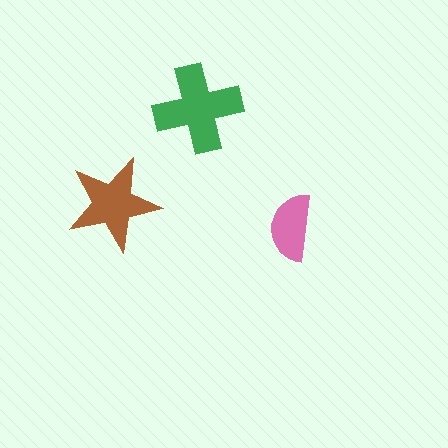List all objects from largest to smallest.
The green cross, the brown star, the pink semicircle.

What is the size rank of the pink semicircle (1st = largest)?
3rd.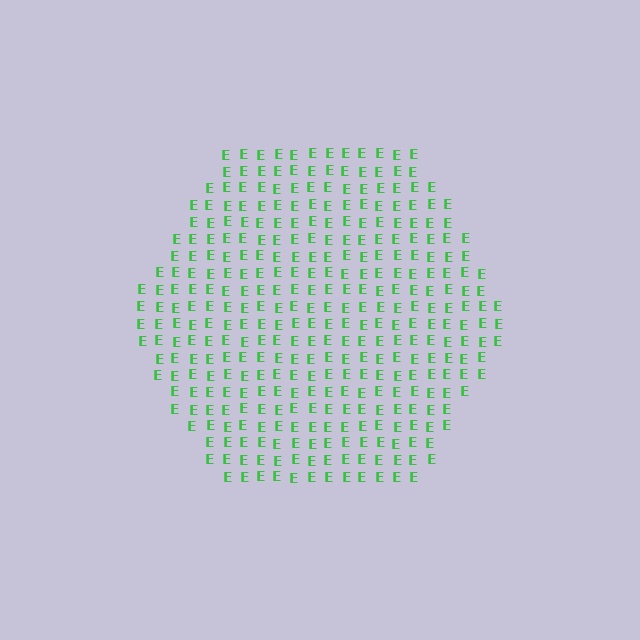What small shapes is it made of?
It is made of small letter E's.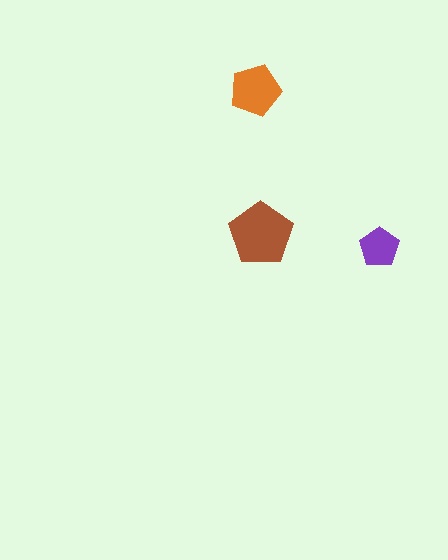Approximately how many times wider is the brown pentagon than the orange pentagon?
About 1.5 times wider.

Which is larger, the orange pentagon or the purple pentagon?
The orange one.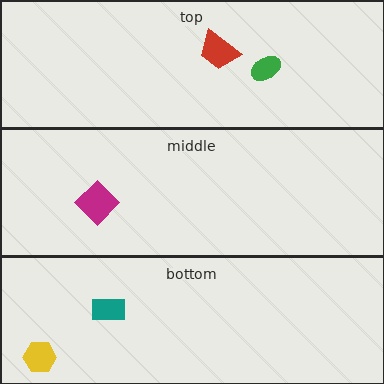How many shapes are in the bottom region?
2.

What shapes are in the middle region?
The magenta diamond.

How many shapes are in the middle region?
1.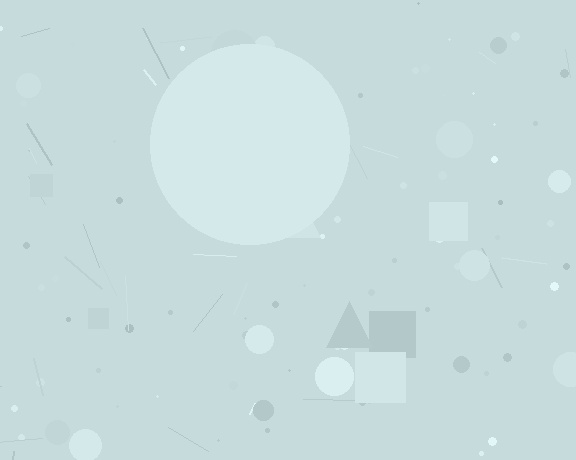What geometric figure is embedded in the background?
A circle is embedded in the background.